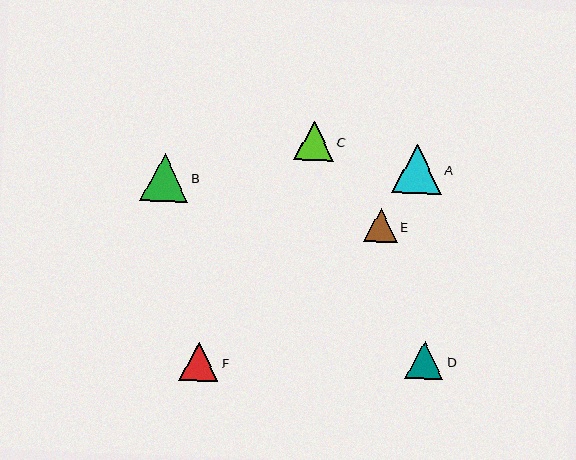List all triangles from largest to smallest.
From largest to smallest: A, B, F, C, D, E.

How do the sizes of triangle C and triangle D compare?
Triangle C and triangle D are approximately the same size.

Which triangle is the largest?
Triangle A is the largest with a size of approximately 50 pixels.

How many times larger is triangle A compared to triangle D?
Triangle A is approximately 1.3 times the size of triangle D.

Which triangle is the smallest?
Triangle E is the smallest with a size of approximately 34 pixels.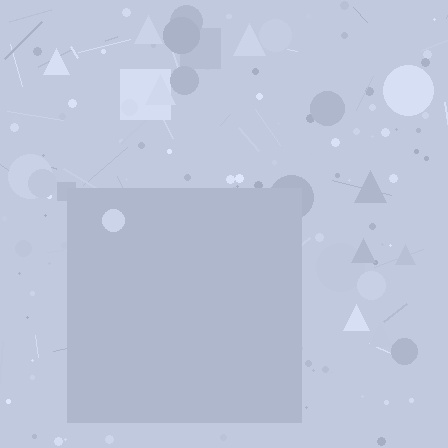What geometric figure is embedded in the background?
A square is embedded in the background.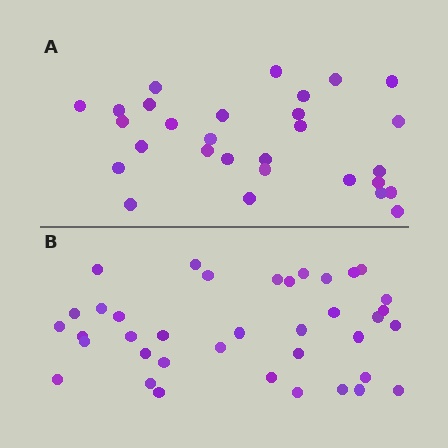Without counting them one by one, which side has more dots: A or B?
Region B (the bottom region) has more dots.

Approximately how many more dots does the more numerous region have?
Region B has roughly 8 or so more dots than region A.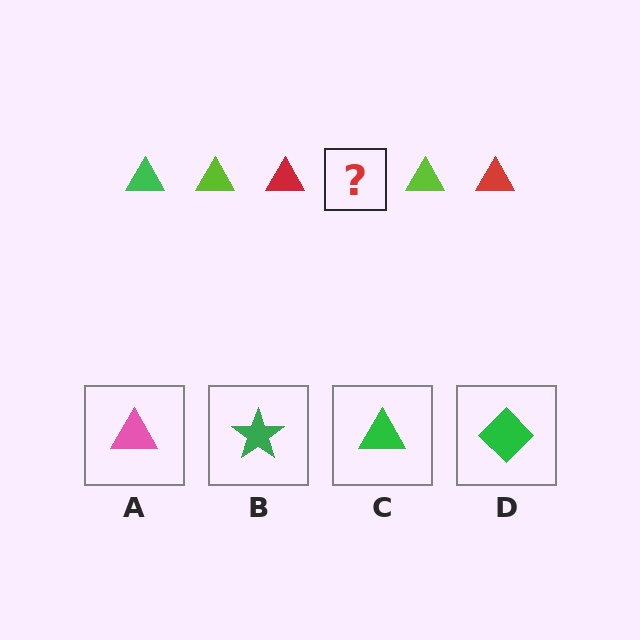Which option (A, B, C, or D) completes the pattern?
C.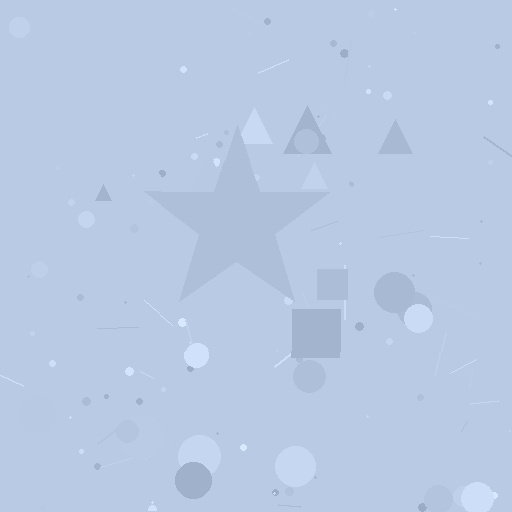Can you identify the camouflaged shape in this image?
The camouflaged shape is a star.